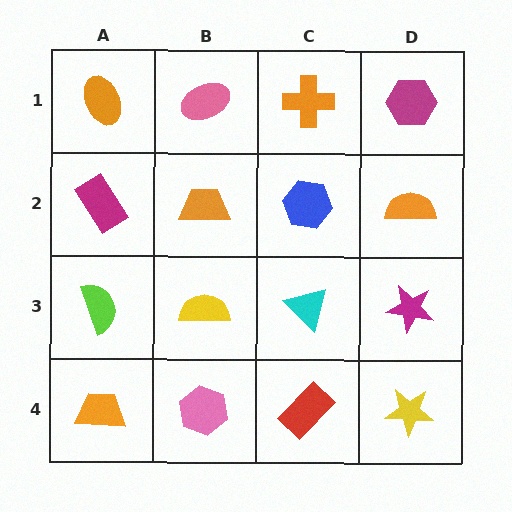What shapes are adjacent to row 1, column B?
An orange trapezoid (row 2, column B), an orange ellipse (row 1, column A), an orange cross (row 1, column C).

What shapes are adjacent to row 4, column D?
A magenta star (row 3, column D), a red rectangle (row 4, column C).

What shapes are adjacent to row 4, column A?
A lime semicircle (row 3, column A), a pink hexagon (row 4, column B).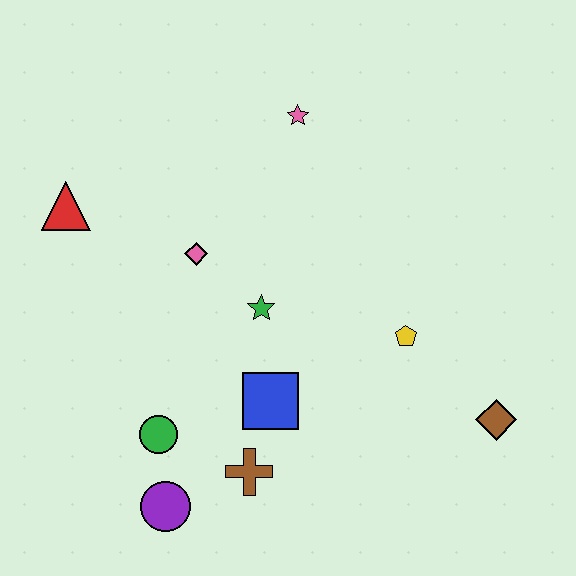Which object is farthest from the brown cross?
The pink star is farthest from the brown cross.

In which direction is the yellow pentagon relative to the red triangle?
The yellow pentagon is to the right of the red triangle.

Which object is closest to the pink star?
The pink diamond is closest to the pink star.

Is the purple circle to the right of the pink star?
No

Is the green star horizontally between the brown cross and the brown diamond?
Yes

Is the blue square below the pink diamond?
Yes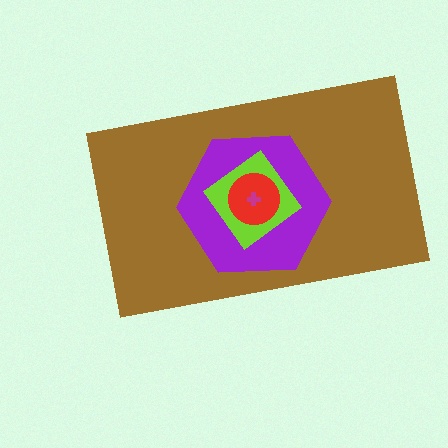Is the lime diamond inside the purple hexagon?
Yes.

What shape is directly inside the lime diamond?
The red circle.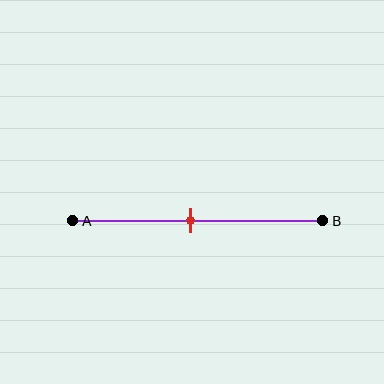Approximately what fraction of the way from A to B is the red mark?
The red mark is approximately 45% of the way from A to B.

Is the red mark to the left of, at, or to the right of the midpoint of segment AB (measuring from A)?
The red mark is approximately at the midpoint of segment AB.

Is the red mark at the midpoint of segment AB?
Yes, the mark is approximately at the midpoint.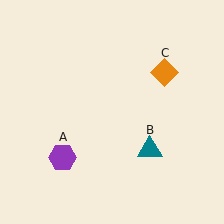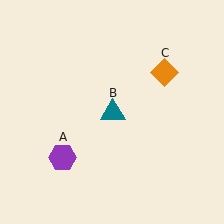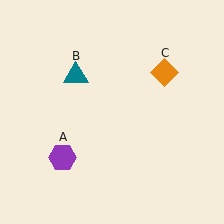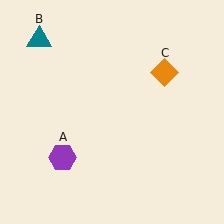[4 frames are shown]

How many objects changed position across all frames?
1 object changed position: teal triangle (object B).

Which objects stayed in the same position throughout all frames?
Purple hexagon (object A) and orange diamond (object C) remained stationary.